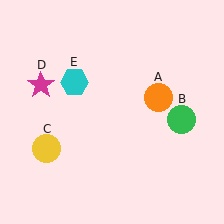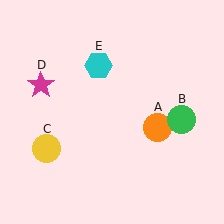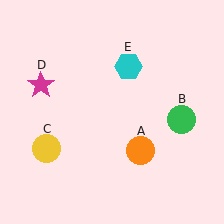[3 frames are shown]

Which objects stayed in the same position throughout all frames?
Green circle (object B) and yellow circle (object C) and magenta star (object D) remained stationary.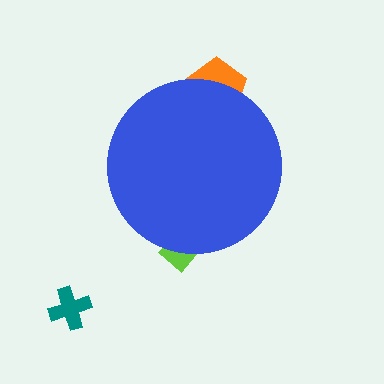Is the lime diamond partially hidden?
Yes, the lime diamond is partially hidden behind the blue circle.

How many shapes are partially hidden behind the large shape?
2 shapes are partially hidden.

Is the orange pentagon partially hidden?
Yes, the orange pentagon is partially hidden behind the blue circle.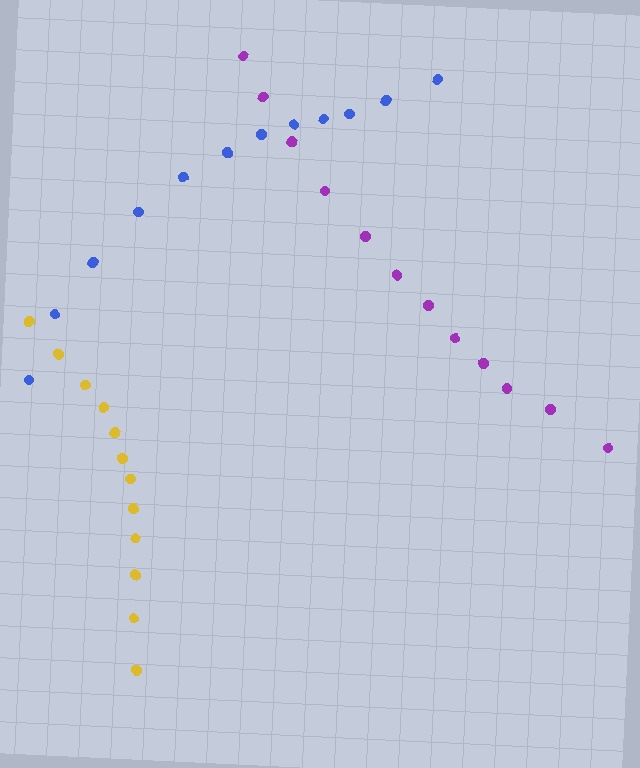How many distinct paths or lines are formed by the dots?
There are 3 distinct paths.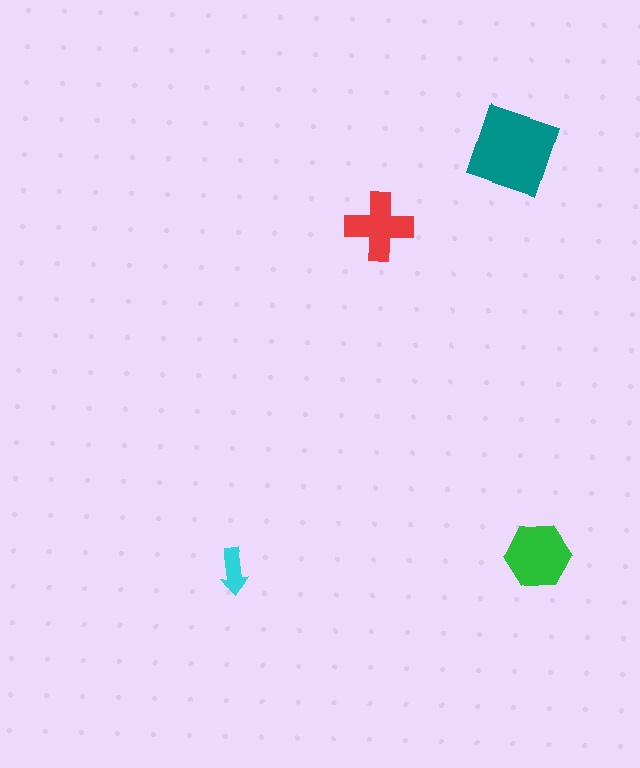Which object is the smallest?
The cyan arrow.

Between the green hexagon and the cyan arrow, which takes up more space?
The green hexagon.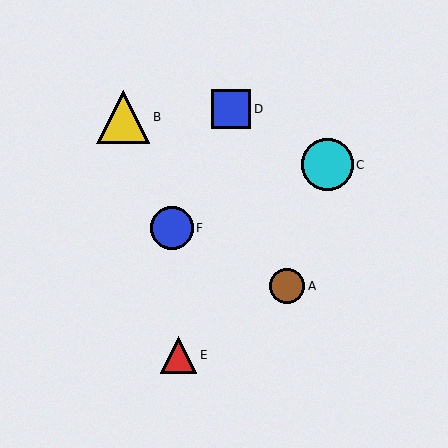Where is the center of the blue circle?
The center of the blue circle is at (172, 228).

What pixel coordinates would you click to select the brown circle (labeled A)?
Click at (287, 286) to select the brown circle A.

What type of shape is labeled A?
Shape A is a brown circle.